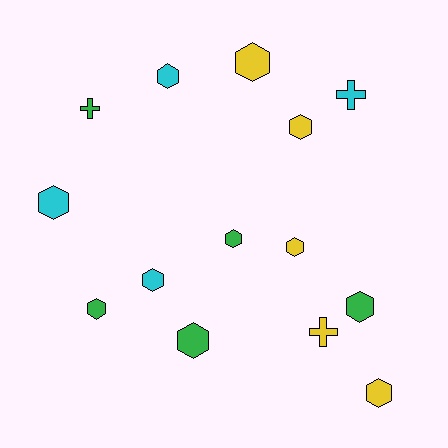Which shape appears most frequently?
Hexagon, with 11 objects.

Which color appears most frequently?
Green, with 5 objects.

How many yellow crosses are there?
There is 1 yellow cross.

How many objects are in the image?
There are 14 objects.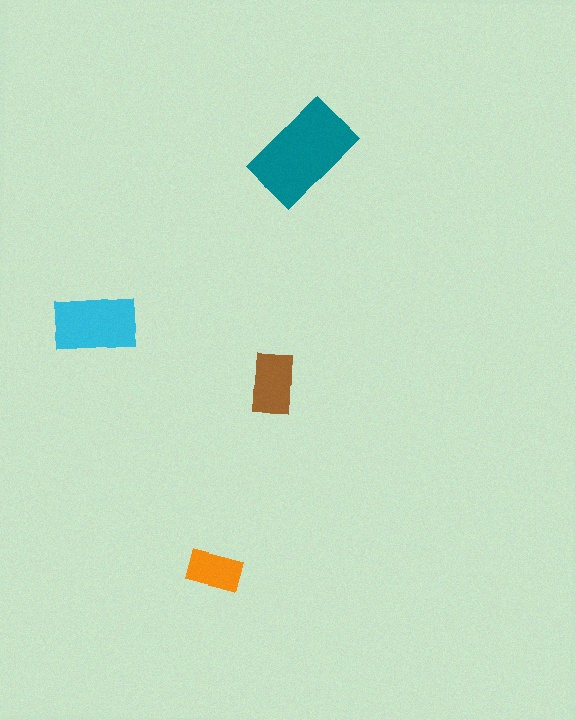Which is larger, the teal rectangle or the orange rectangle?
The teal one.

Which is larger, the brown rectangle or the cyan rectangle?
The cyan one.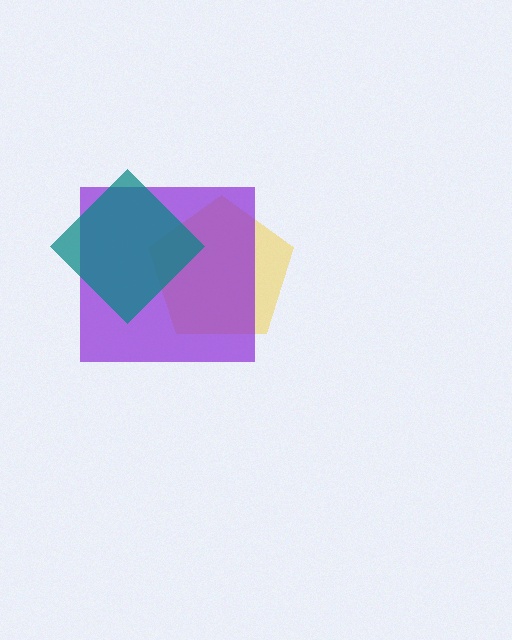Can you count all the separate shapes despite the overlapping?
Yes, there are 3 separate shapes.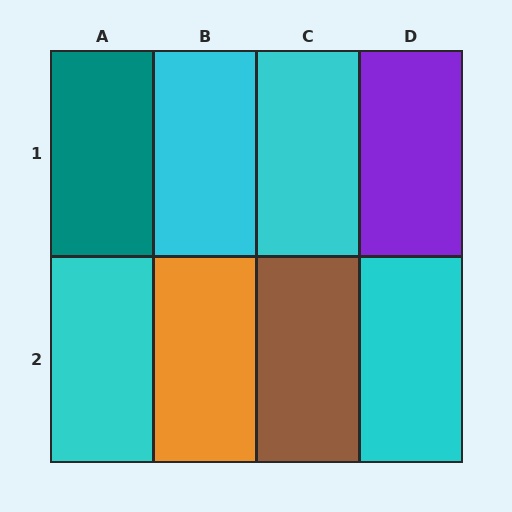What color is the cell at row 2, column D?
Cyan.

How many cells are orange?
1 cell is orange.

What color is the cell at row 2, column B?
Orange.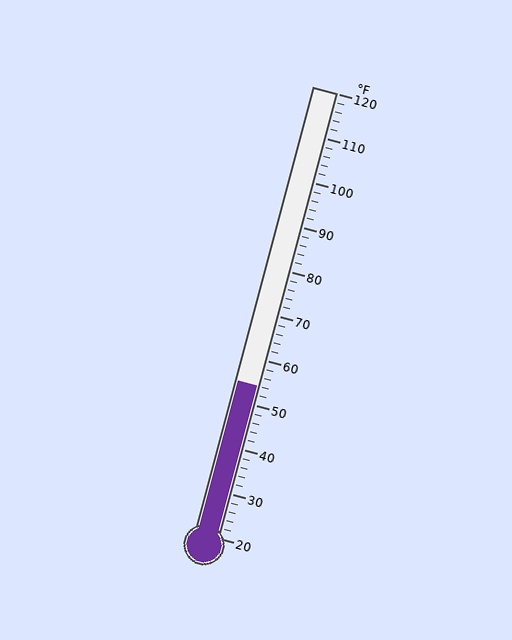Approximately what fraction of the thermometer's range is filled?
The thermometer is filled to approximately 35% of its range.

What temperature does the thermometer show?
The thermometer shows approximately 54°F.